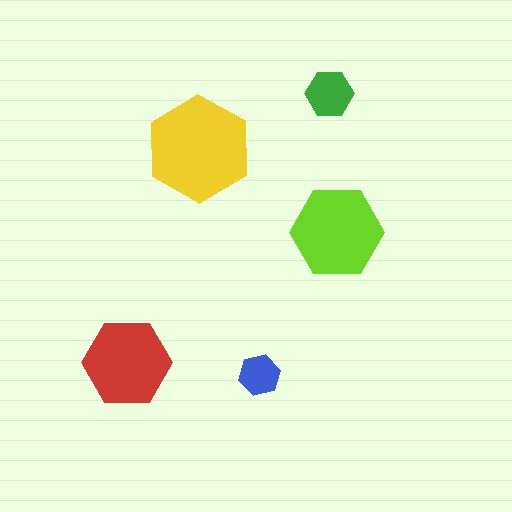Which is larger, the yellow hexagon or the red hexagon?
The yellow one.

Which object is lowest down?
The blue hexagon is bottommost.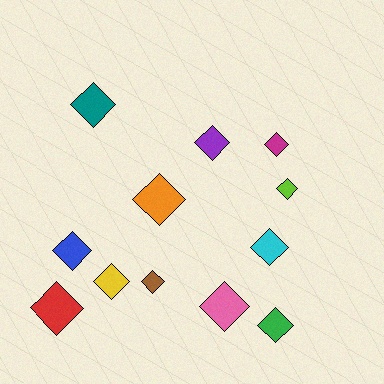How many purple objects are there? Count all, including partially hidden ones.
There is 1 purple object.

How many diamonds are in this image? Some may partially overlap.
There are 12 diamonds.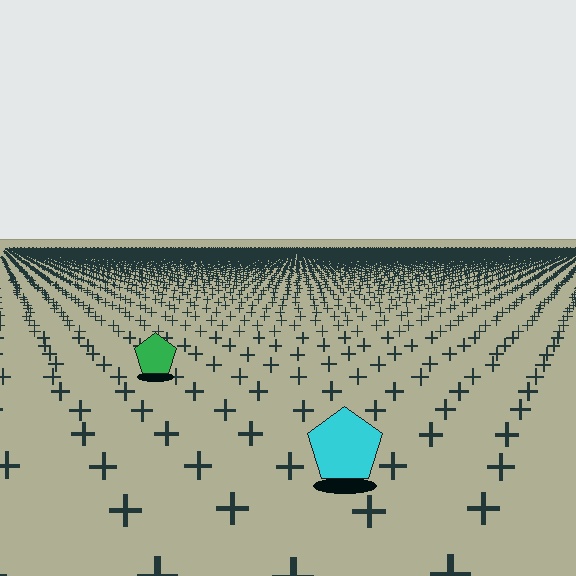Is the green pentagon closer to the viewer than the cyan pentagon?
No. The cyan pentagon is closer — you can tell from the texture gradient: the ground texture is coarser near it.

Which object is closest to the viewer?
The cyan pentagon is closest. The texture marks near it are larger and more spread out.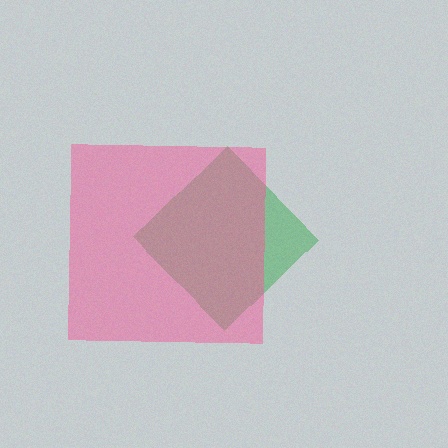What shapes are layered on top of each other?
The layered shapes are: a green diamond, a pink square.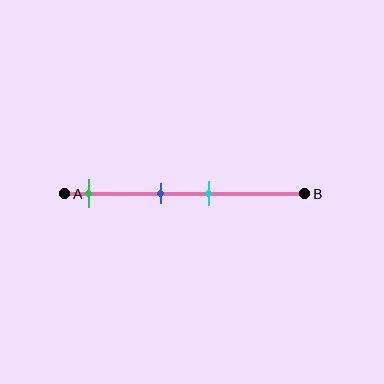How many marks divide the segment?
There are 3 marks dividing the segment.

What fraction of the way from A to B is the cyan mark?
The cyan mark is approximately 60% (0.6) of the way from A to B.